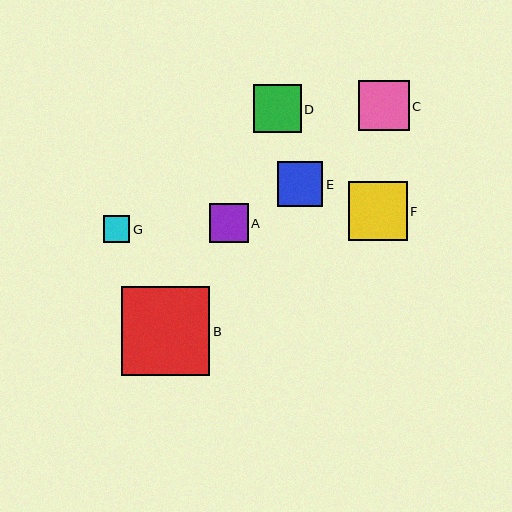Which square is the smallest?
Square G is the smallest with a size of approximately 27 pixels.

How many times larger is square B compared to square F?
Square B is approximately 1.5 times the size of square F.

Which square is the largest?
Square B is the largest with a size of approximately 88 pixels.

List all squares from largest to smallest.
From largest to smallest: B, F, C, D, E, A, G.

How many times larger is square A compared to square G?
Square A is approximately 1.4 times the size of square G.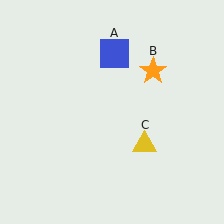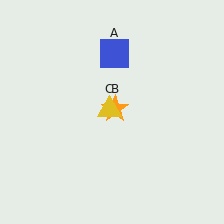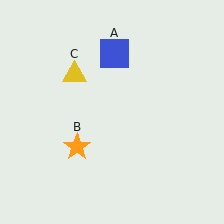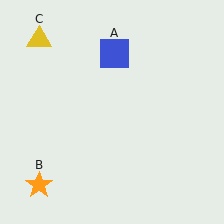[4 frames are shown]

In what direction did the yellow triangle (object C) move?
The yellow triangle (object C) moved up and to the left.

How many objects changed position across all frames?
2 objects changed position: orange star (object B), yellow triangle (object C).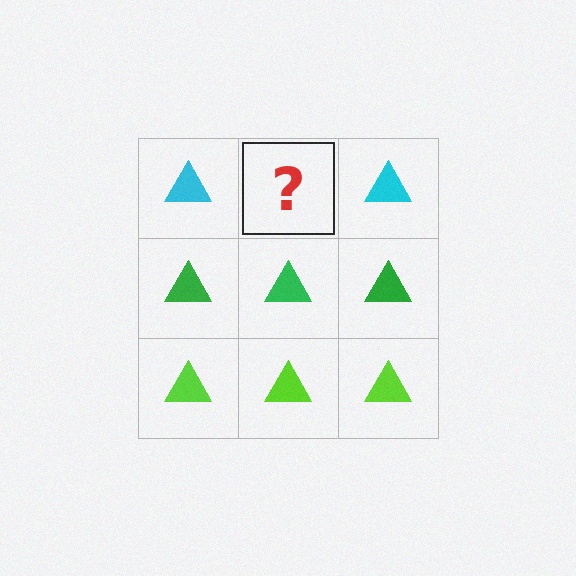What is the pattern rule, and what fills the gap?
The rule is that each row has a consistent color. The gap should be filled with a cyan triangle.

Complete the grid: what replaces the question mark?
The question mark should be replaced with a cyan triangle.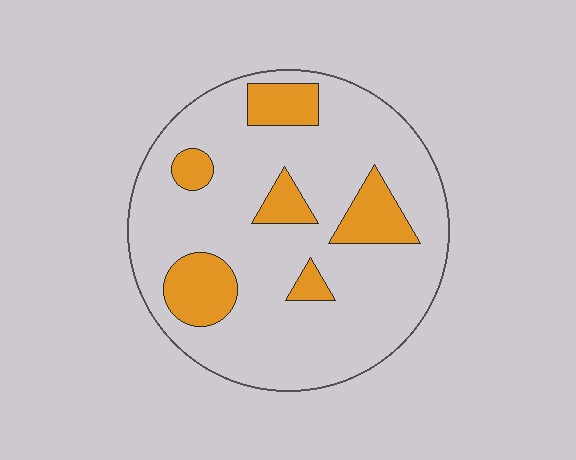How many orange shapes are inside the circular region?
6.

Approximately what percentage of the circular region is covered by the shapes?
Approximately 20%.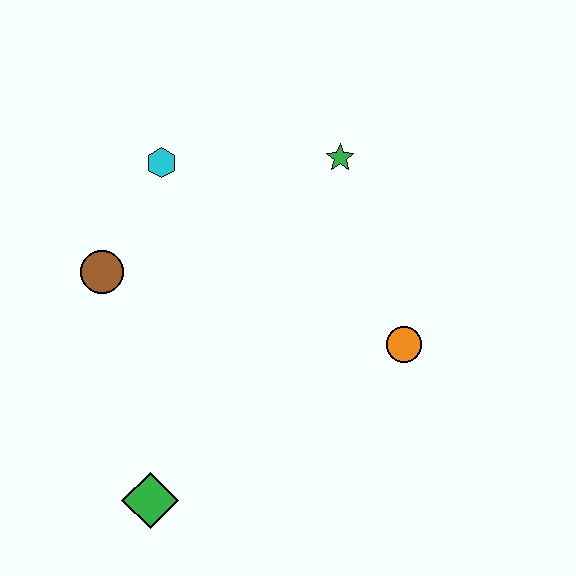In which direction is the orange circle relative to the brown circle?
The orange circle is to the right of the brown circle.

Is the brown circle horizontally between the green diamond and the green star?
No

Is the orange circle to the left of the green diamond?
No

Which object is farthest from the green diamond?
The green star is farthest from the green diamond.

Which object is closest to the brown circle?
The cyan hexagon is closest to the brown circle.